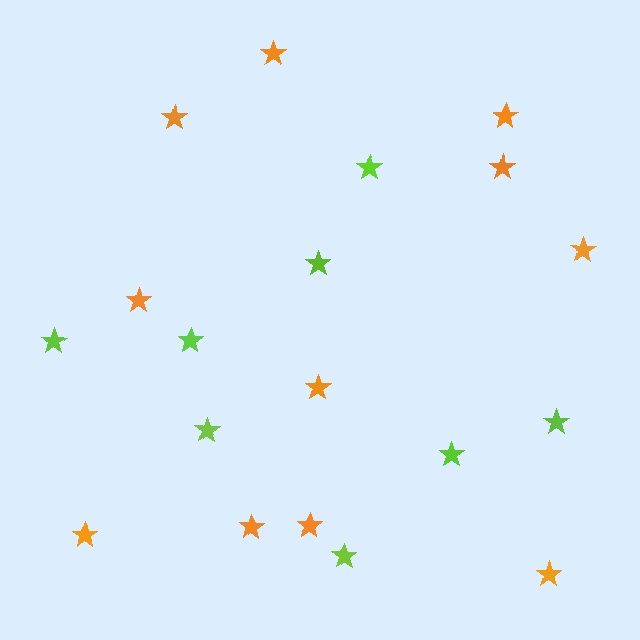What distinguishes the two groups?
There are 2 groups: one group of lime stars (8) and one group of orange stars (11).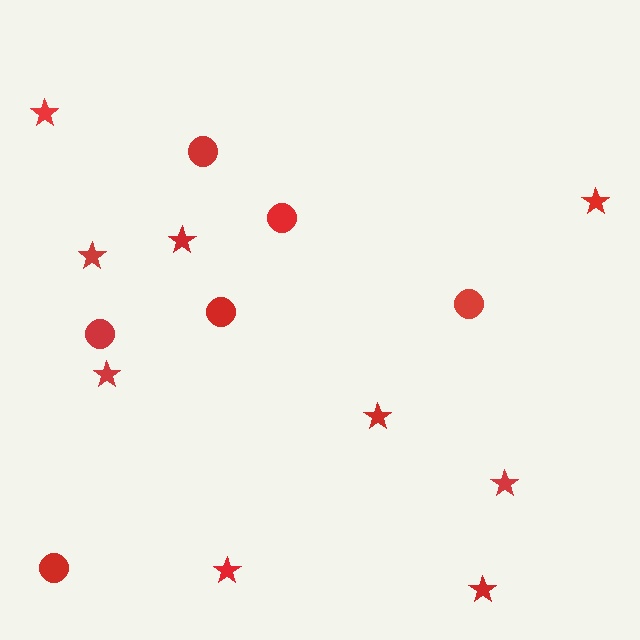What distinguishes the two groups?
There are 2 groups: one group of circles (6) and one group of stars (9).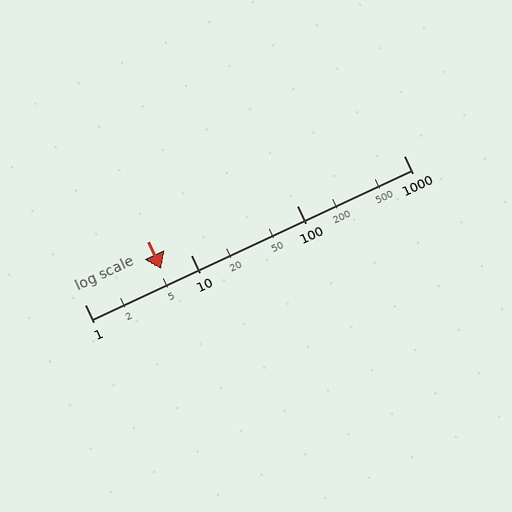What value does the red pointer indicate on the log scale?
The pointer indicates approximately 5.2.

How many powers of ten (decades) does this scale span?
The scale spans 3 decades, from 1 to 1000.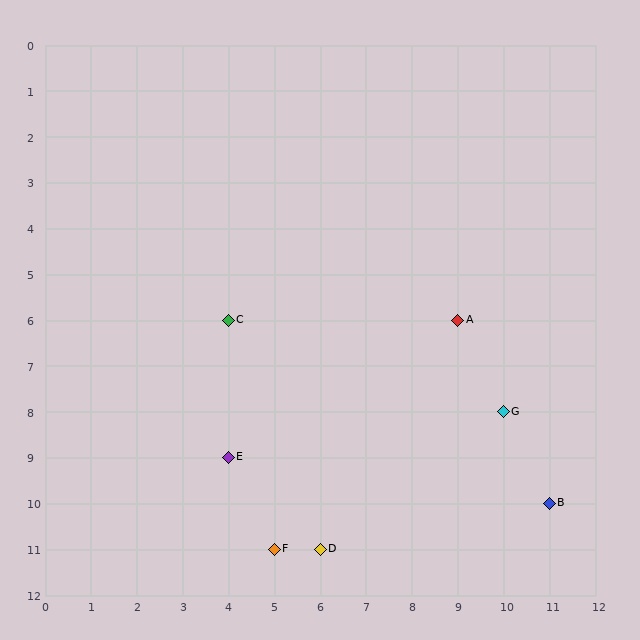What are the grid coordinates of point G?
Point G is at grid coordinates (10, 8).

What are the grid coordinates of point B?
Point B is at grid coordinates (11, 10).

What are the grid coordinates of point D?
Point D is at grid coordinates (6, 11).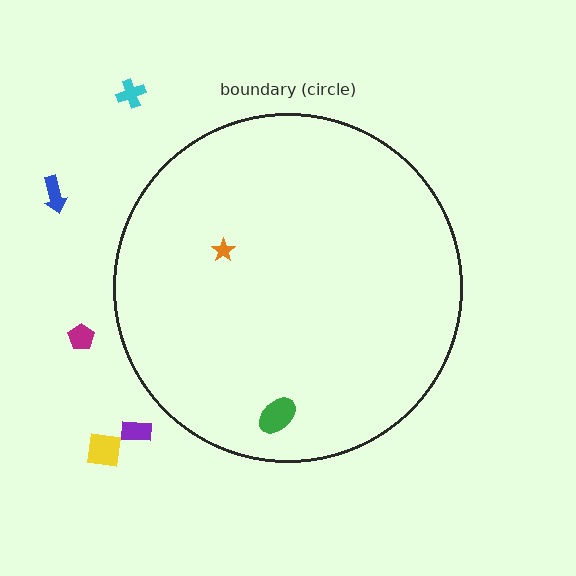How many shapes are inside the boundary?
2 inside, 5 outside.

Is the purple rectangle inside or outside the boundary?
Outside.